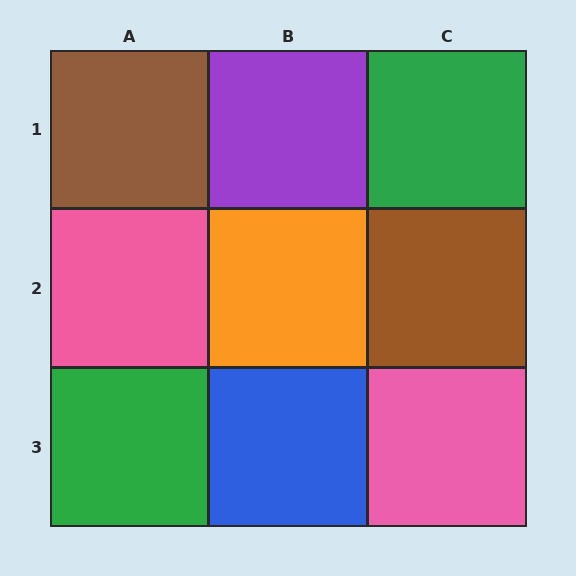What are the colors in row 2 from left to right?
Pink, orange, brown.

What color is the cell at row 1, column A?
Brown.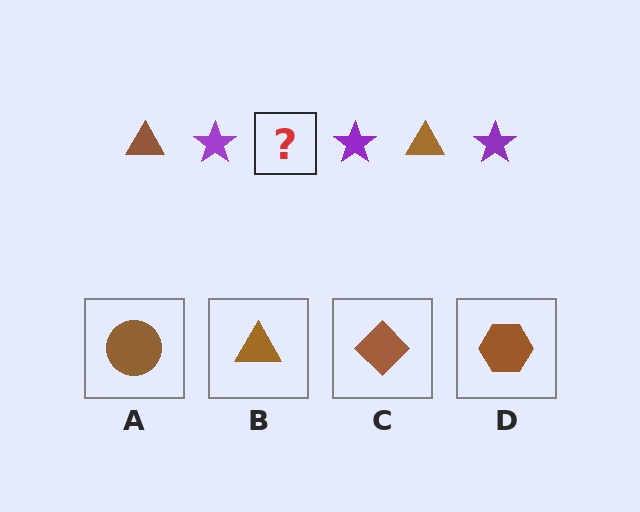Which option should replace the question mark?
Option B.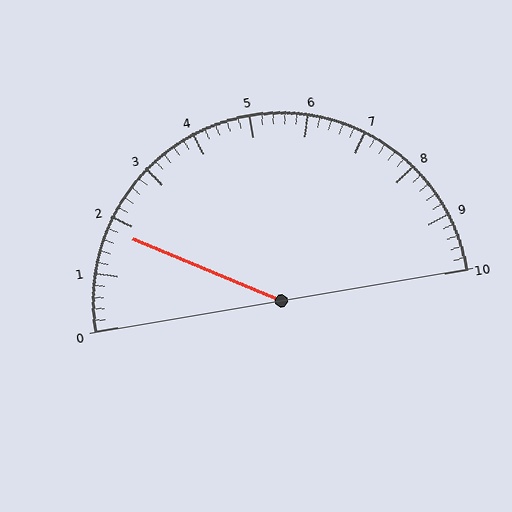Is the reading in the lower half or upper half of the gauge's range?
The reading is in the lower half of the range (0 to 10).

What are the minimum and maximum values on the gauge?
The gauge ranges from 0 to 10.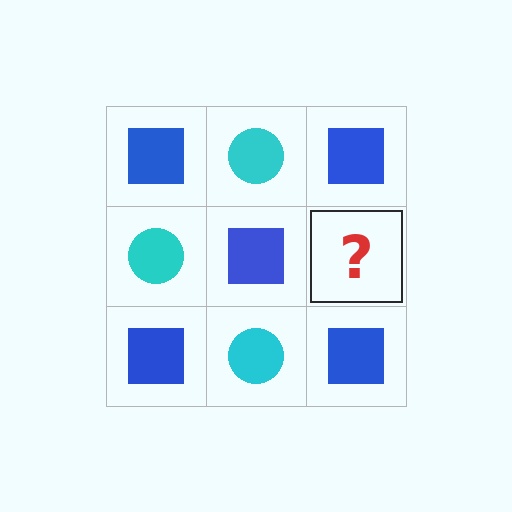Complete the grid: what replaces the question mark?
The question mark should be replaced with a cyan circle.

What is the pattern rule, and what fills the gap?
The rule is that it alternates blue square and cyan circle in a checkerboard pattern. The gap should be filled with a cyan circle.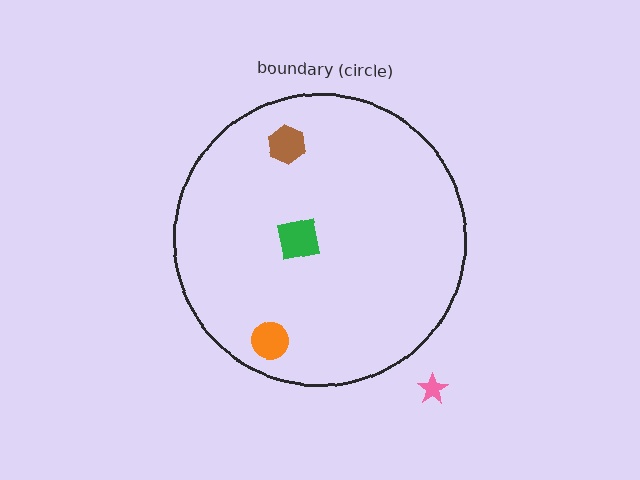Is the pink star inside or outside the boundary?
Outside.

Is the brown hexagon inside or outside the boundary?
Inside.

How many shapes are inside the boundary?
3 inside, 1 outside.